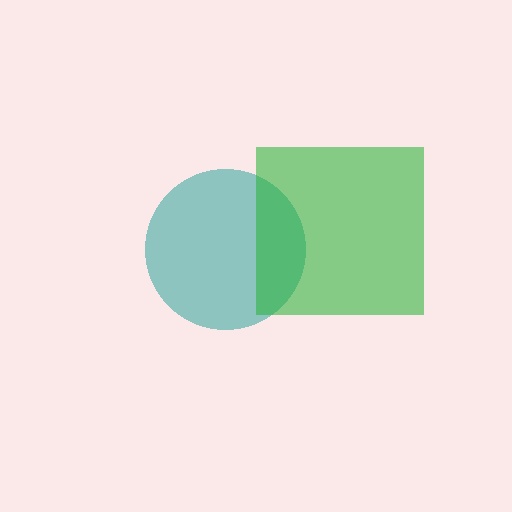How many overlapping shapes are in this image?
There are 2 overlapping shapes in the image.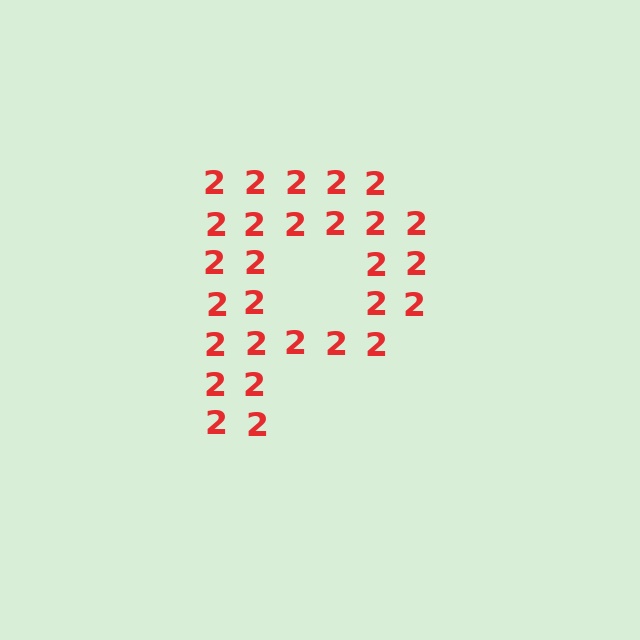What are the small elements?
The small elements are digit 2's.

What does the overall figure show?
The overall figure shows the letter P.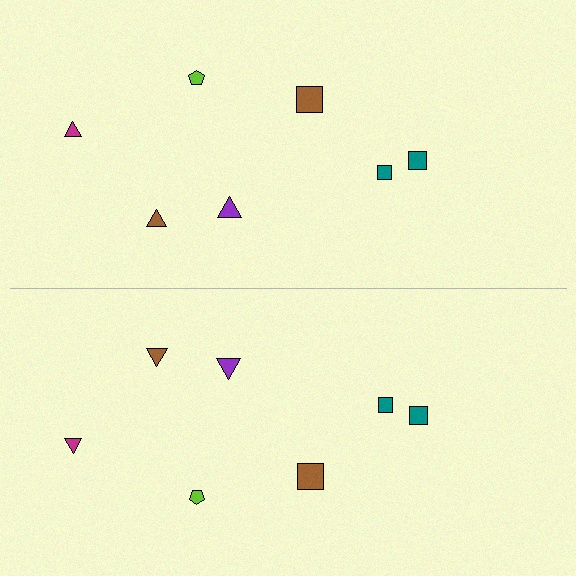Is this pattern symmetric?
Yes, this pattern has bilateral (reflection) symmetry.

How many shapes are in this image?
There are 14 shapes in this image.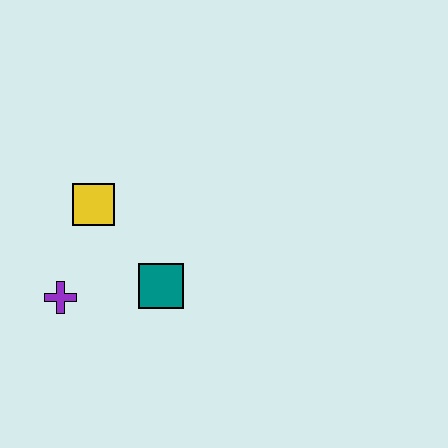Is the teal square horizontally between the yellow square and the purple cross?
No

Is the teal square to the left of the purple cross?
No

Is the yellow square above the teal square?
Yes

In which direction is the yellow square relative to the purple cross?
The yellow square is above the purple cross.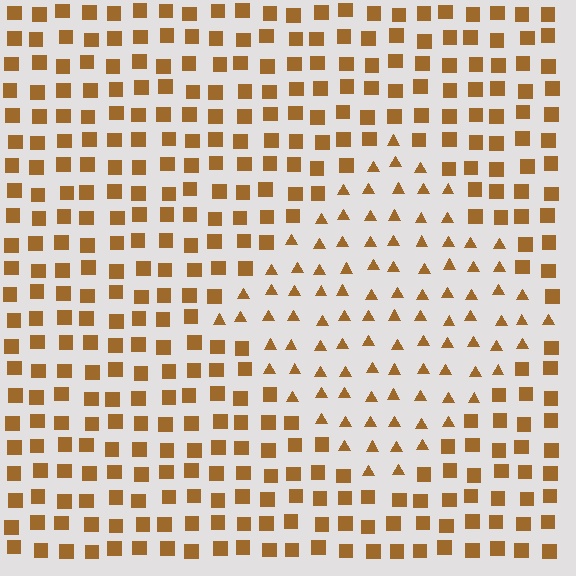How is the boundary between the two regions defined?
The boundary is defined by a change in element shape: triangles inside vs. squares outside. All elements share the same color and spacing.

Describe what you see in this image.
The image is filled with small brown elements arranged in a uniform grid. A diamond-shaped region contains triangles, while the surrounding area contains squares. The boundary is defined purely by the change in element shape.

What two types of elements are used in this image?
The image uses triangles inside the diamond region and squares outside it.